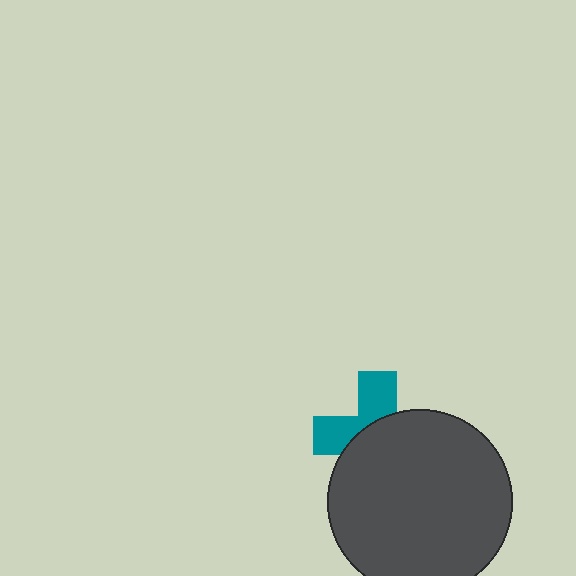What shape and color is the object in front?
The object in front is a dark gray circle.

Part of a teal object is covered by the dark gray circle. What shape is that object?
It is a cross.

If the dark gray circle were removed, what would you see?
You would see the complete teal cross.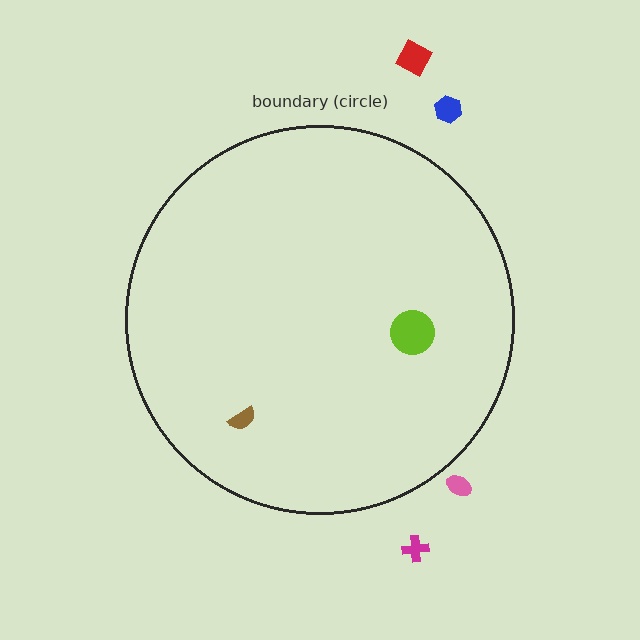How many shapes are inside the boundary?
2 inside, 4 outside.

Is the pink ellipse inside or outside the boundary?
Outside.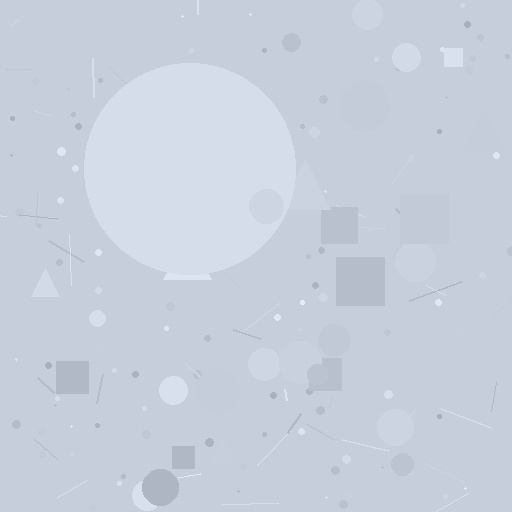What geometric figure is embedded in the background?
A circle is embedded in the background.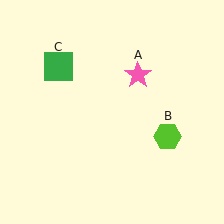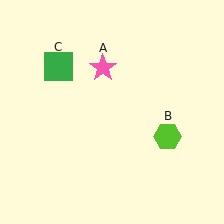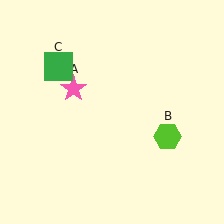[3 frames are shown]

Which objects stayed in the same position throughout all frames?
Lime hexagon (object B) and green square (object C) remained stationary.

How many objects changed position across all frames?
1 object changed position: pink star (object A).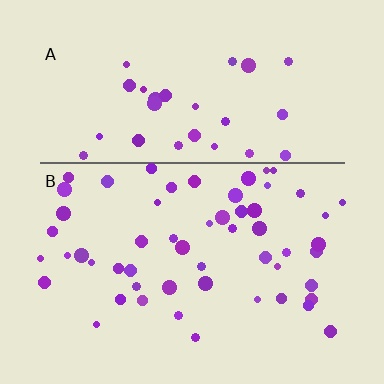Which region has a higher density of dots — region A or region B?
B (the bottom).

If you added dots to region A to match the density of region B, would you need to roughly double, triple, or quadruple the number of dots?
Approximately double.